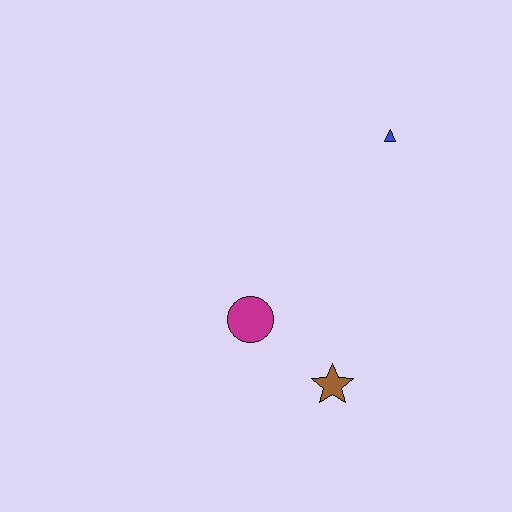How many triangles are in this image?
There is 1 triangle.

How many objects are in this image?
There are 3 objects.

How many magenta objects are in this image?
There is 1 magenta object.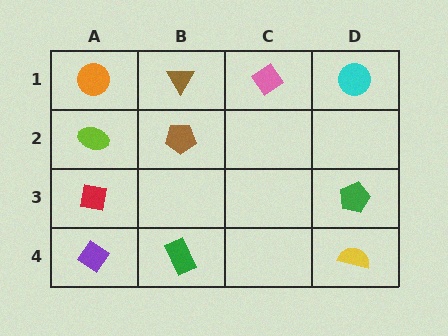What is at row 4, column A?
A purple diamond.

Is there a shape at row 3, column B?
No, that cell is empty.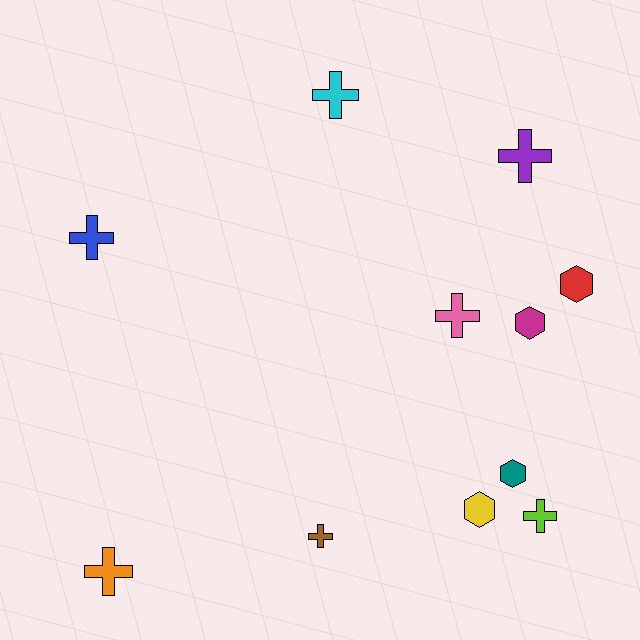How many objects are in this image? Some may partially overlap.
There are 11 objects.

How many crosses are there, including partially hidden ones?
There are 7 crosses.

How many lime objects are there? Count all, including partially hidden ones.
There is 1 lime object.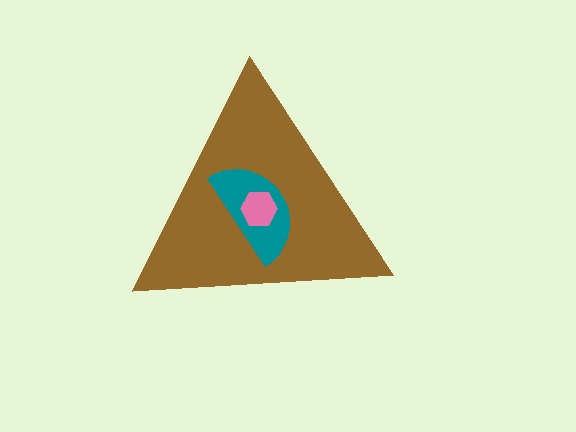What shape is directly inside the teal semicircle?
The pink hexagon.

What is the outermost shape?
The brown triangle.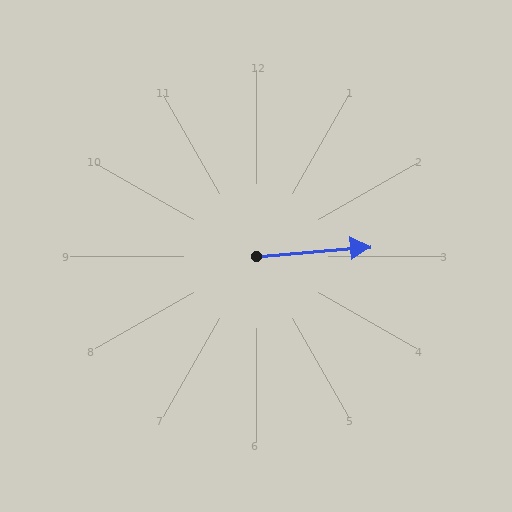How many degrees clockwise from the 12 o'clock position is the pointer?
Approximately 85 degrees.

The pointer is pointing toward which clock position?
Roughly 3 o'clock.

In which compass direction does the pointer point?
East.